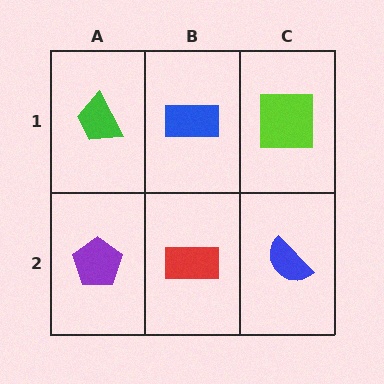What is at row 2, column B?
A red rectangle.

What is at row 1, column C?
A lime square.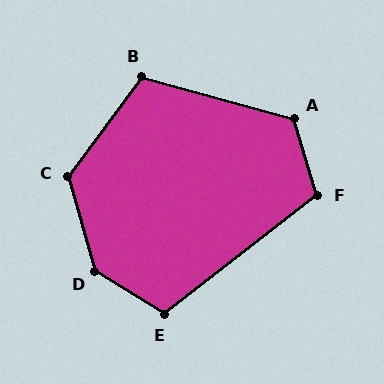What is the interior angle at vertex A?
Approximately 123 degrees (obtuse).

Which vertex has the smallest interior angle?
E, at approximately 110 degrees.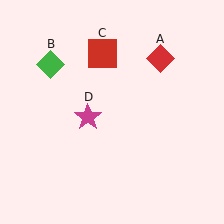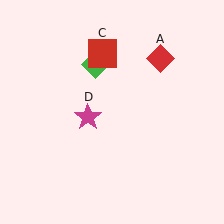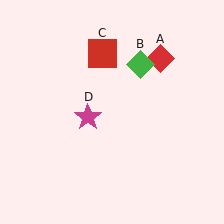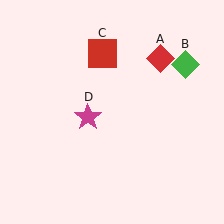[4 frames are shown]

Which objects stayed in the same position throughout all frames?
Red diamond (object A) and red square (object C) and magenta star (object D) remained stationary.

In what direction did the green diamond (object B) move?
The green diamond (object B) moved right.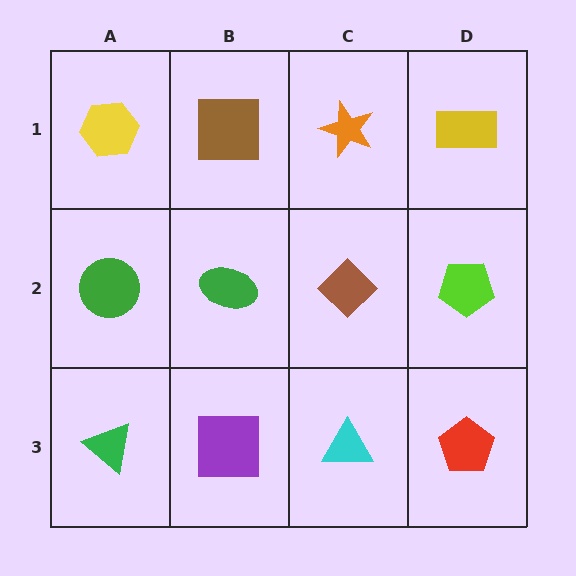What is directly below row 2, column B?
A purple square.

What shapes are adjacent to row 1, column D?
A lime pentagon (row 2, column D), an orange star (row 1, column C).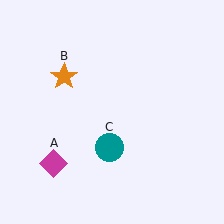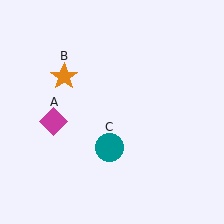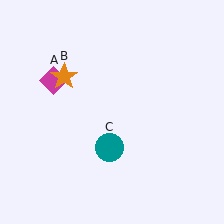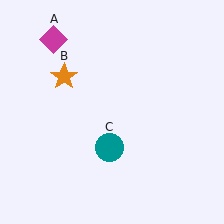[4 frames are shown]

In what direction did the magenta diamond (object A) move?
The magenta diamond (object A) moved up.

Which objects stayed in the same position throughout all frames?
Orange star (object B) and teal circle (object C) remained stationary.